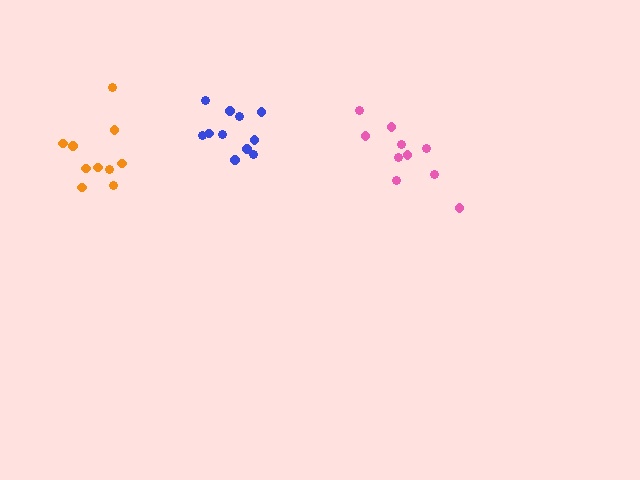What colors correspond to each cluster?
The clusters are colored: orange, blue, pink.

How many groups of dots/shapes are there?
There are 3 groups.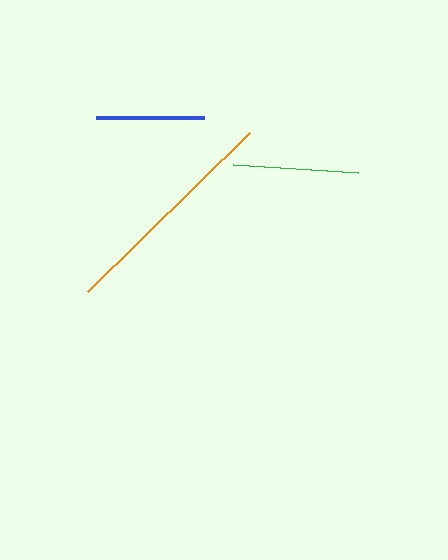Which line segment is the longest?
The orange line is the longest at approximately 227 pixels.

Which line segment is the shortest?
The blue line is the shortest at approximately 108 pixels.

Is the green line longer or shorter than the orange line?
The orange line is longer than the green line.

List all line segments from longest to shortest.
From longest to shortest: orange, green, blue.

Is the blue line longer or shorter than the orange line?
The orange line is longer than the blue line.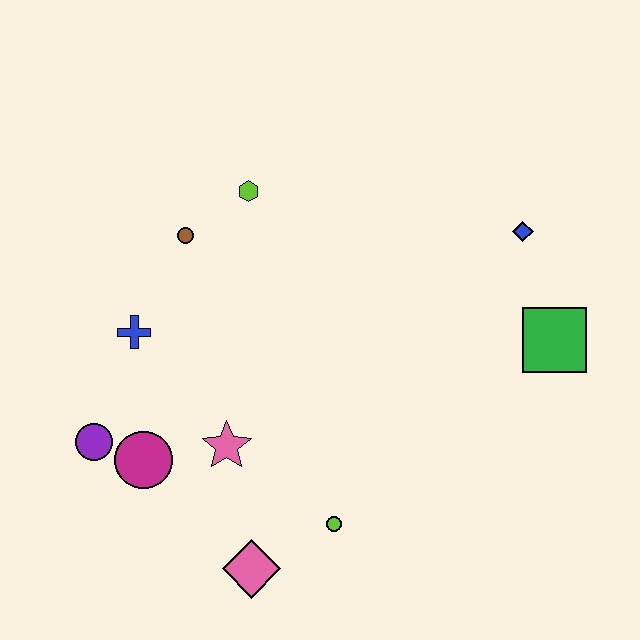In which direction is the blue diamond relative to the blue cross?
The blue diamond is to the right of the blue cross.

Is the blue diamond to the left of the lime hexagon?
No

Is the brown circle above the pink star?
Yes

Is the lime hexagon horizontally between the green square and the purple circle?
Yes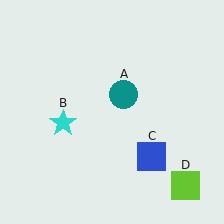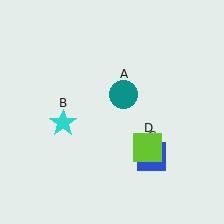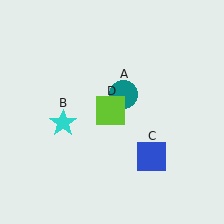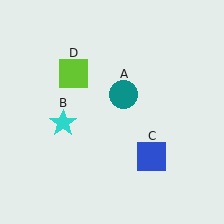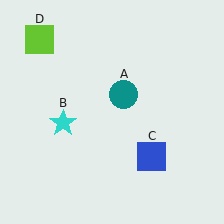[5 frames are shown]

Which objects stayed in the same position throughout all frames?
Teal circle (object A) and cyan star (object B) and blue square (object C) remained stationary.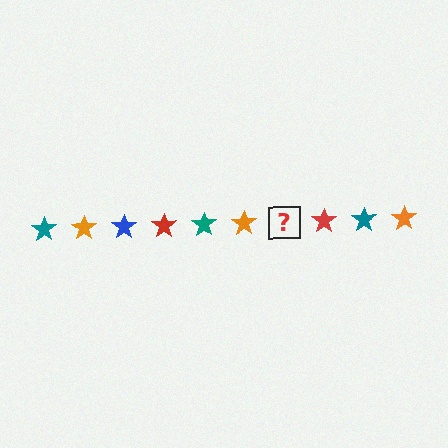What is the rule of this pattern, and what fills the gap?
The rule is that the pattern cycles through teal, orange, blue, red stars. The gap should be filled with a blue star.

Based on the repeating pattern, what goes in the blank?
The blank should be a blue star.